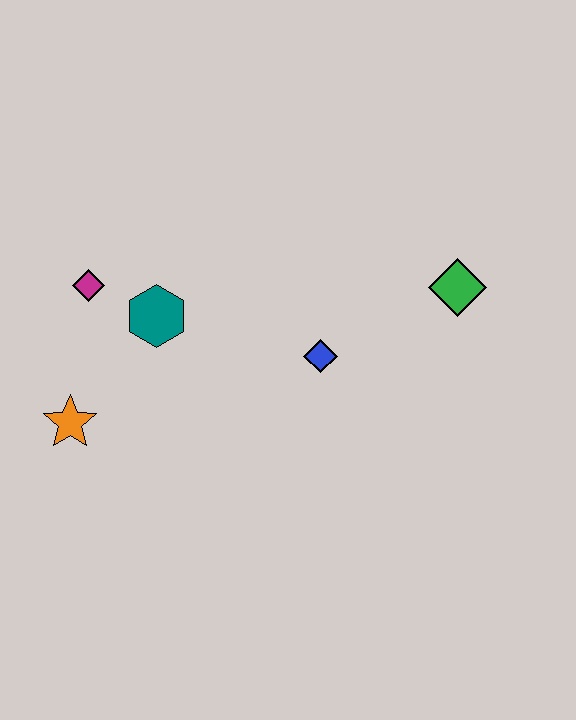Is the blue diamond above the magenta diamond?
No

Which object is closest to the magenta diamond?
The teal hexagon is closest to the magenta diamond.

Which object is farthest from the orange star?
The green diamond is farthest from the orange star.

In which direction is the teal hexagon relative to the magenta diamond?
The teal hexagon is to the right of the magenta diamond.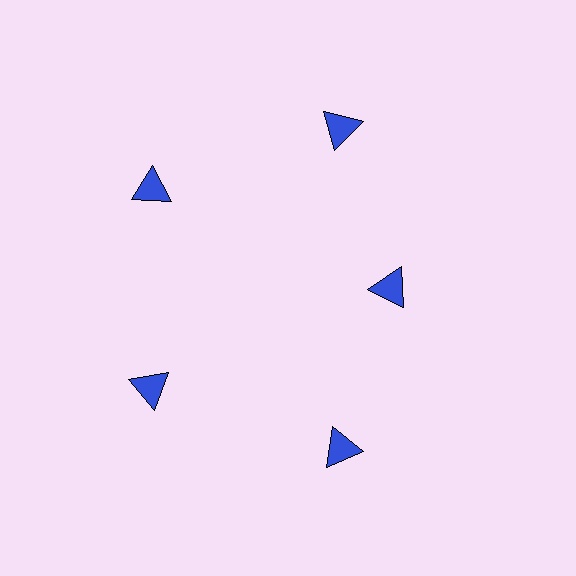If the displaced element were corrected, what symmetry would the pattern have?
It would have 5-fold rotational symmetry — the pattern would map onto itself every 72 degrees.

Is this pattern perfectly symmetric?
No. The 5 blue triangles are arranged in a ring, but one element near the 3 o'clock position is pulled inward toward the center, breaking the 5-fold rotational symmetry.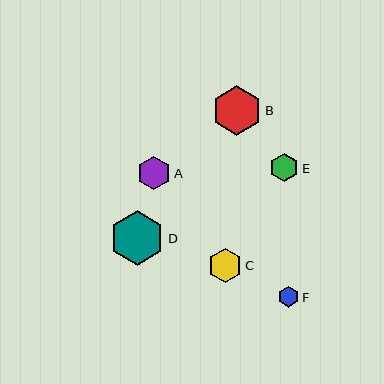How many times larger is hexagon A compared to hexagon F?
Hexagon A is approximately 1.6 times the size of hexagon F.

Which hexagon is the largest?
Hexagon D is the largest with a size of approximately 55 pixels.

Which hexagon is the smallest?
Hexagon F is the smallest with a size of approximately 21 pixels.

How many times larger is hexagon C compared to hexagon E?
Hexagon C is approximately 1.2 times the size of hexagon E.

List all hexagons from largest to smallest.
From largest to smallest: D, B, C, A, E, F.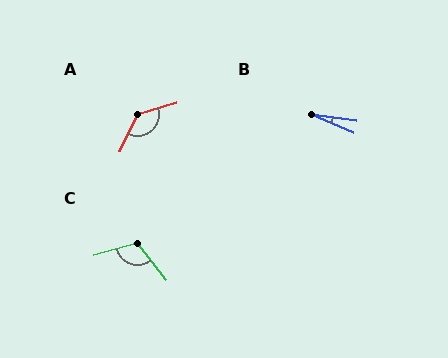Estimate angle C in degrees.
Approximately 113 degrees.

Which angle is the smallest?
B, at approximately 16 degrees.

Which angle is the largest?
A, at approximately 133 degrees.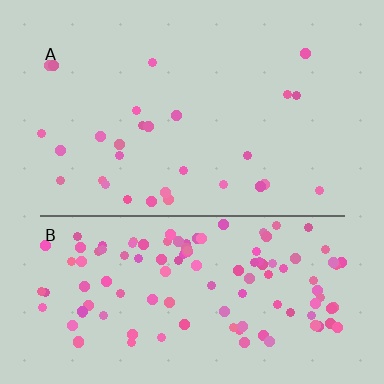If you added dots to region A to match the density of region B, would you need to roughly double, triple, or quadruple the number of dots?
Approximately quadruple.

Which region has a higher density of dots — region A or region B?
B (the bottom).